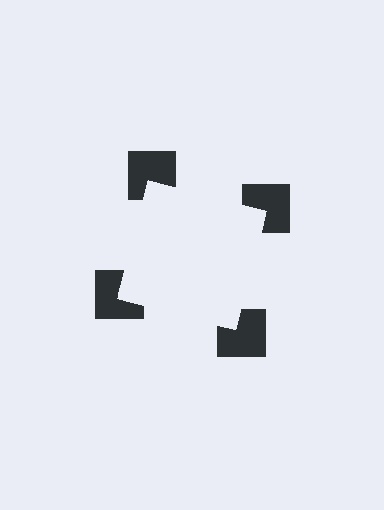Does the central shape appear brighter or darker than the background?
It typically appears slightly brighter than the background, even though no actual brightness change is drawn.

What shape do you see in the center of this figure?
An illusory square — its edges are inferred from the aligned wedge cuts in the notched squares, not physically drawn.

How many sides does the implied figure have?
4 sides.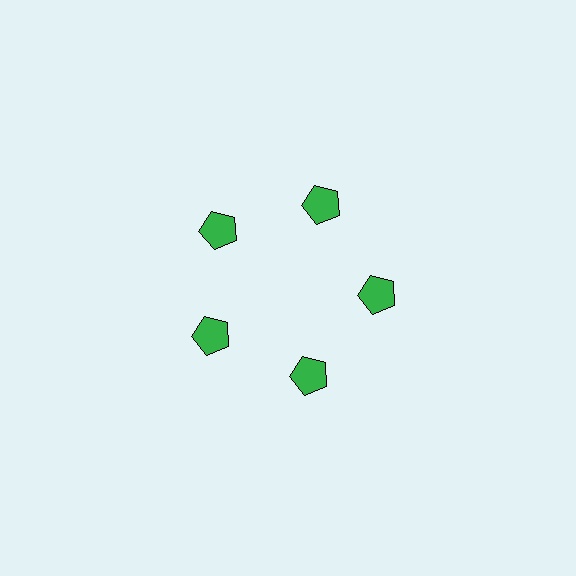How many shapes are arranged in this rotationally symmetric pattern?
There are 5 shapes, arranged in 5 groups of 1.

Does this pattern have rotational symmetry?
Yes, this pattern has 5-fold rotational symmetry. It looks the same after rotating 72 degrees around the center.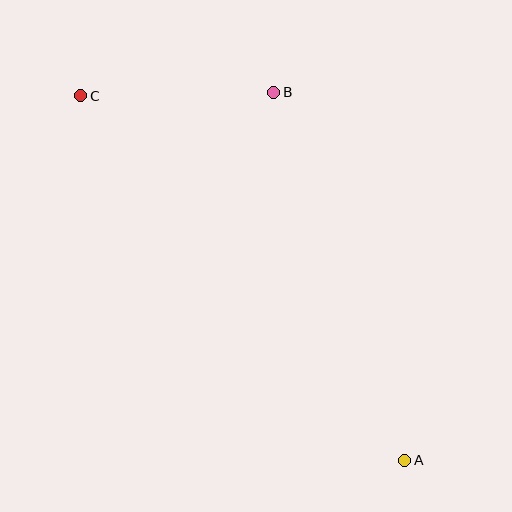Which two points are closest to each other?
Points B and C are closest to each other.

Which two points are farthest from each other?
Points A and C are farthest from each other.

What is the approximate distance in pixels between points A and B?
The distance between A and B is approximately 390 pixels.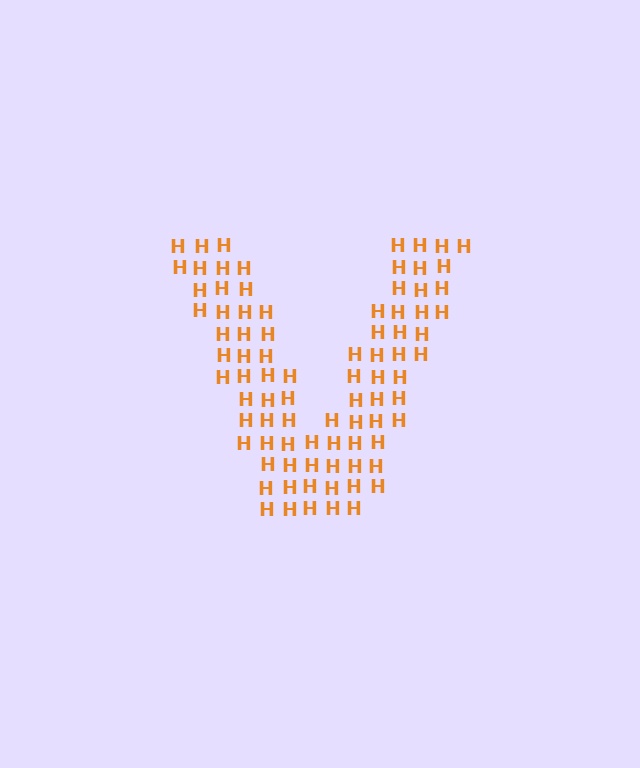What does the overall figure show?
The overall figure shows the letter V.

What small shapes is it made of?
It is made of small letter H's.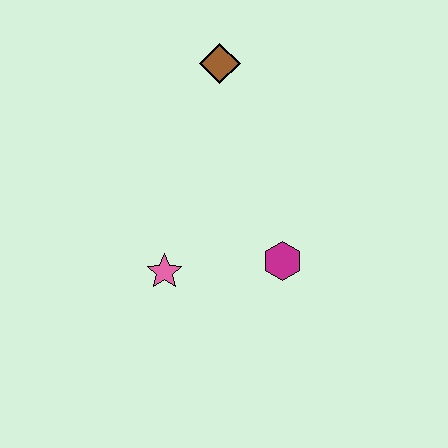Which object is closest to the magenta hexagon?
The pink star is closest to the magenta hexagon.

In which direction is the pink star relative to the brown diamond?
The pink star is below the brown diamond.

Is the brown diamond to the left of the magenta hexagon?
Yes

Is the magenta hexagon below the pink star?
No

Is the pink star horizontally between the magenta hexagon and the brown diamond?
No